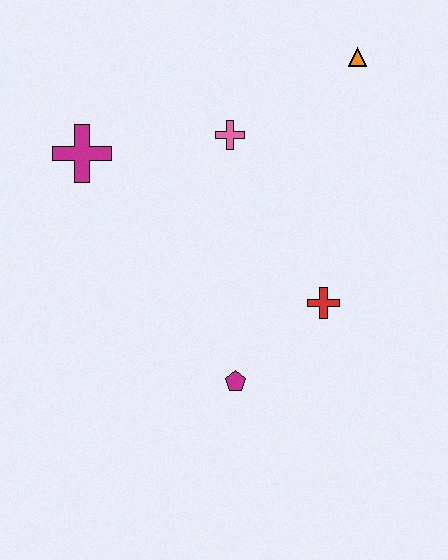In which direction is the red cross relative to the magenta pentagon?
The red cross is to the right of the magenta pentagon.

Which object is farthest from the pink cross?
The magenta pentagon is farthest from the pink cross.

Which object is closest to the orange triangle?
The pink cross is closest to the orange triangle.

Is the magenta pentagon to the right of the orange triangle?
No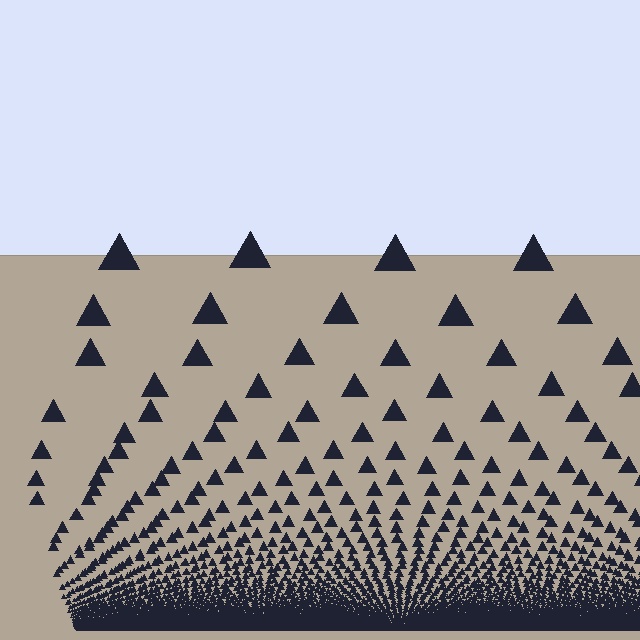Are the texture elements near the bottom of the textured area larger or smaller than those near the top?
Smaller. The gradient is inverted — elements near the bottom are smaller and denser.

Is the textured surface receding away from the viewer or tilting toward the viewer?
The surface appears to tilt toward the viewer. Texture elements get larger and sparser toward the top.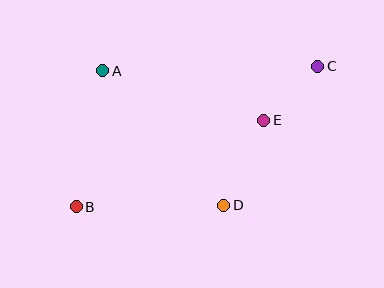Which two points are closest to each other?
Points C and E are closest to each other.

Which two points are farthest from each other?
Points B and C are farthest from each other.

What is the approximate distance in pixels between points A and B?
The distance between A and B is approximately 138 pixels.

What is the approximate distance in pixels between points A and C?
The distance between A and C is approximately 215 pixels.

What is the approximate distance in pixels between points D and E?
The distance between D and E is approximately 94 pixels.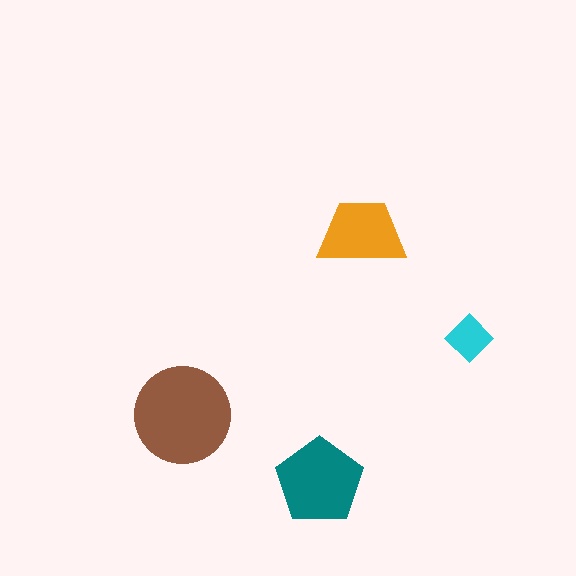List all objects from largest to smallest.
The brown circle, the teal pentagon, the orange trapezoid, the cyan diamond.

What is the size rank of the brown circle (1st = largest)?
1st.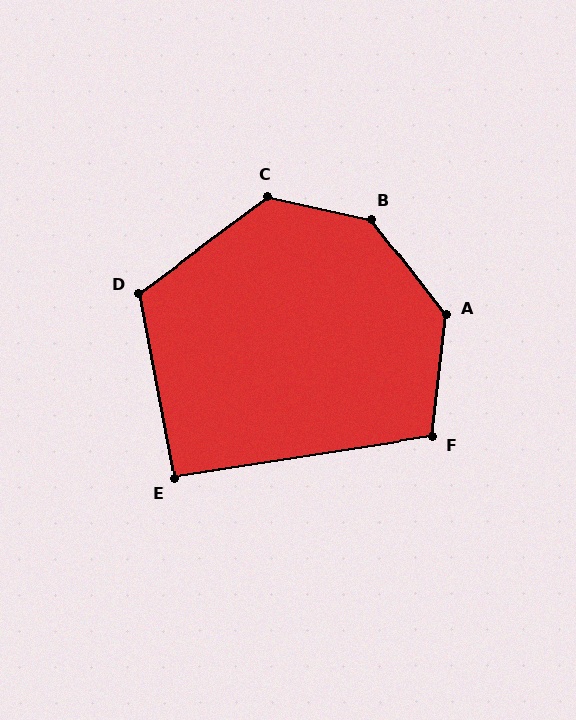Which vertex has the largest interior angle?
B, at approximately 139 degrees.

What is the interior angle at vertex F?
Approximately 105 degrees (obtuse).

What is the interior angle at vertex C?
Approximately 132 degrees (obtuse).